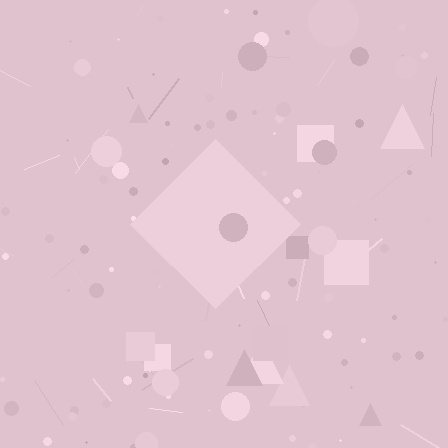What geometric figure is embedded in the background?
A diamond is embedded in the background.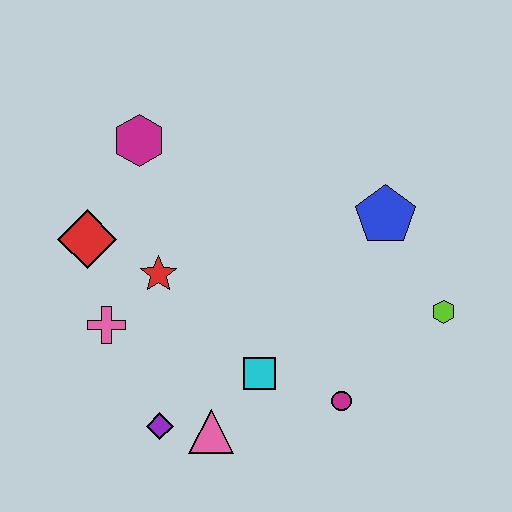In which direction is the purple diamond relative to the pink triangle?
The purple diamond is to the left of the pink triangle.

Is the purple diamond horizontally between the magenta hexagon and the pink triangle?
Yes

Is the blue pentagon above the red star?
Yes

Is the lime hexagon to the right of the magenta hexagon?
Yes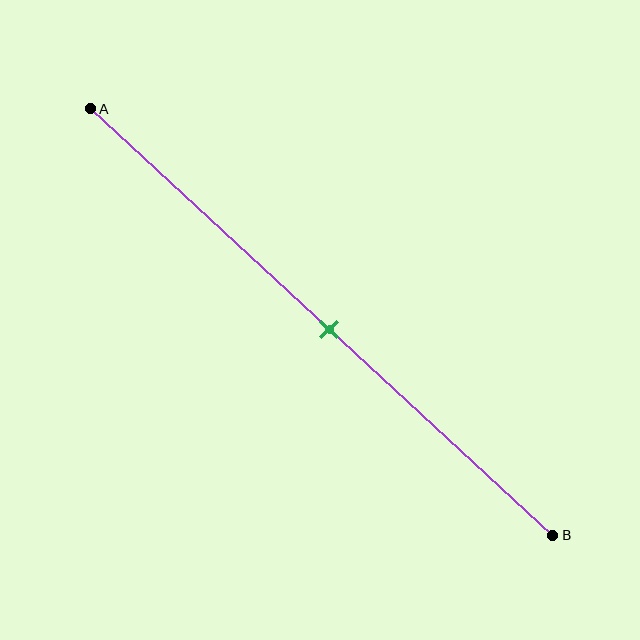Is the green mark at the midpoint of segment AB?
Yes, the mark is approximately at the midpoint.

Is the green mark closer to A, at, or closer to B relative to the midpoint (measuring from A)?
The green mark is approximately at the midpoint of segment AB.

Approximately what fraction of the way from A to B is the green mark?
The green mark is approximately 50% of the way from A to B.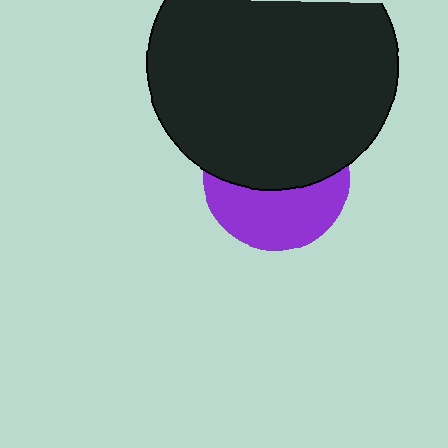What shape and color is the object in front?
The object in front is a black circle.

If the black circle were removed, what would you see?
You would see the complete purple circle.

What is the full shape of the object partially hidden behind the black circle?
The partially hidden object is a purple circle.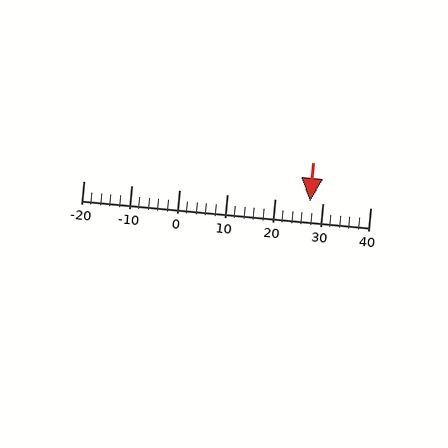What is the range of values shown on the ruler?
The ruler shows values from -20 to 40.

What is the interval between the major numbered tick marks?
The major tick marks are spaced 10 units apart.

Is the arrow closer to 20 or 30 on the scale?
The arrow is closer to 30.